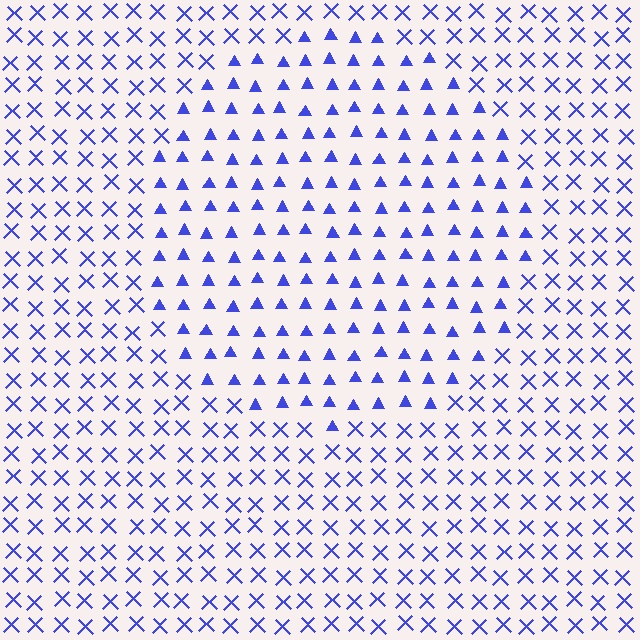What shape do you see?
I see a circle.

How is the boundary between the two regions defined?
The boundary is defined by a change in element shape: triangles inside vs. X marks outside. All elements share the same color and spacing.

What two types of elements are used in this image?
The image uses triangles inside the circle region and X marks outside it.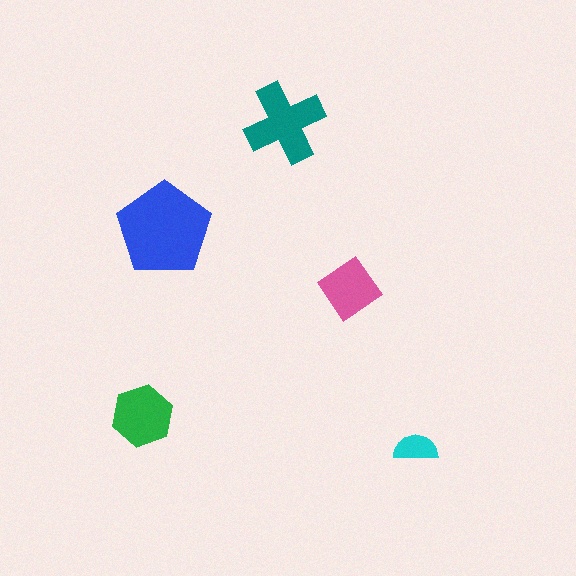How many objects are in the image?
There are 5 objects in the image.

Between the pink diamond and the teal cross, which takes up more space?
The teal cross.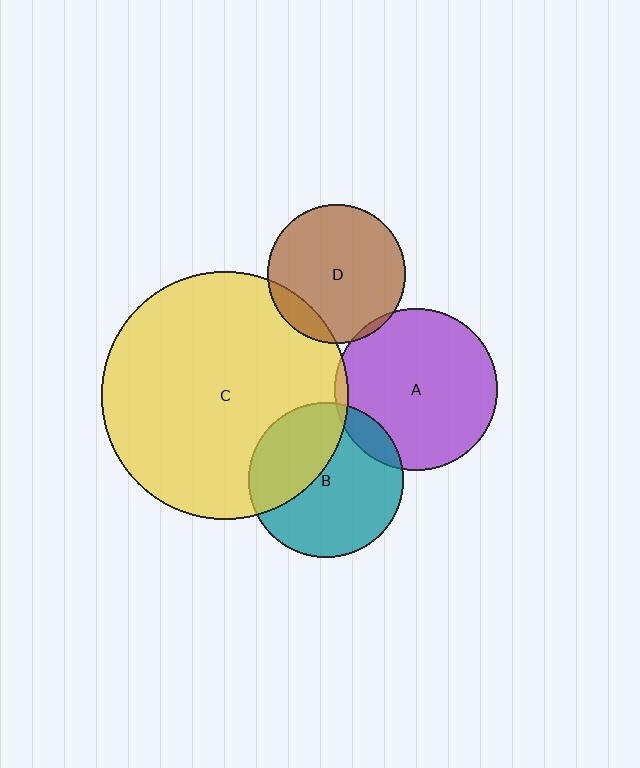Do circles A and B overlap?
Yes.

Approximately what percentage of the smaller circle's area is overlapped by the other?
Approximately 10%.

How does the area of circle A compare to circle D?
Approximately 1.4 times.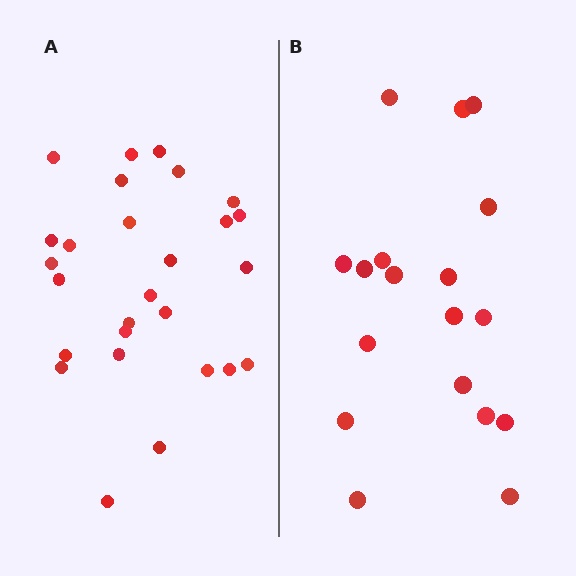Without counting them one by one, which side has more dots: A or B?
Region A (the left region) has more dots.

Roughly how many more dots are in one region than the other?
Region A has roughly 8 or so more dots than region B.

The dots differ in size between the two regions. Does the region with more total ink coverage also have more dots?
No. Region B has more total ink coverage because its dots are larger, but region A actually contains more individual dots. Total area can be misleading — the number of items is what matters here.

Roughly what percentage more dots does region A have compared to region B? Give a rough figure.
About 50% more.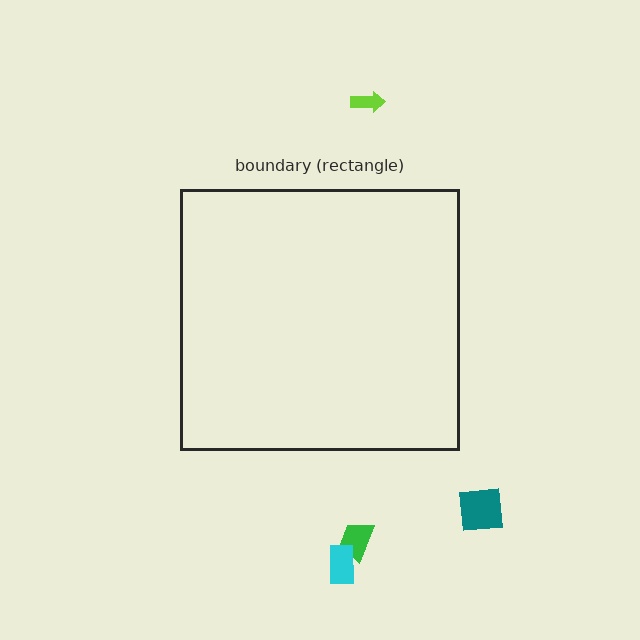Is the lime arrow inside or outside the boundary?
Outside.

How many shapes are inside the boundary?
0 inside, 4 outside.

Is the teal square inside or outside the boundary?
Outside.